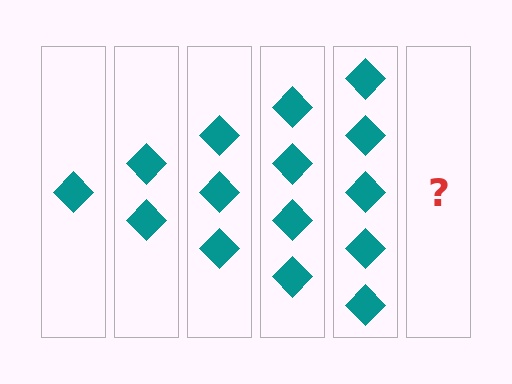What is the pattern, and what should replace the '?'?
The pattern is that each step adds one more diamond. The '?' should be 6 diamonds.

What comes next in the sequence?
The next element should be 6 diamonds.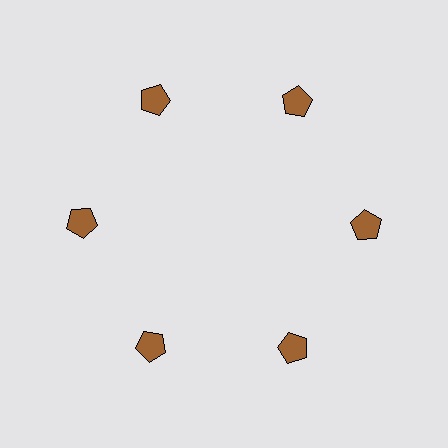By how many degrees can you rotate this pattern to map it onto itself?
The pattern maps onto itself every 60 degrees of rotation.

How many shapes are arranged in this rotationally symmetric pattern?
There are 6 shapes, arranged in 6 groups of 1.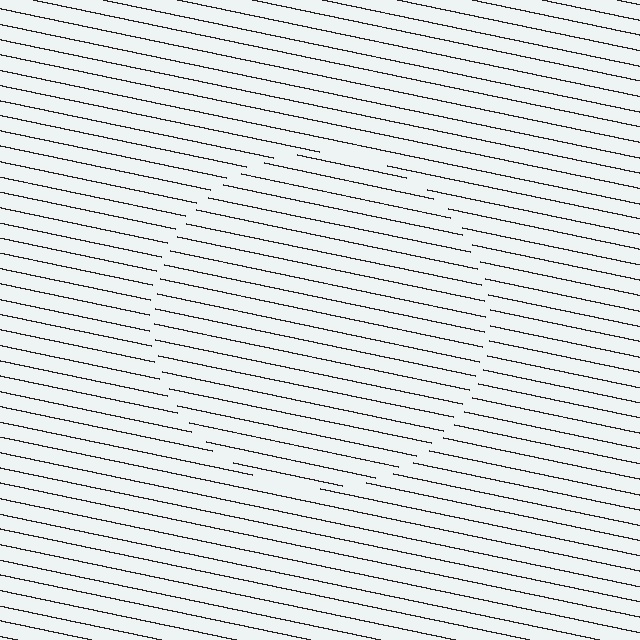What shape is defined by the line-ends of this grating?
An illusory circle. The interior of the shape contains the same grating, shifted by half a period — the contour is defined by the phase discontinuity where line-ends from the inner and outer gratings abut.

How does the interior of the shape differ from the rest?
The interior of the shape contains the same grating, shifted by half a period — the contour is defined by the phase discontinuity where line-ends from the inner and outer gratings abut.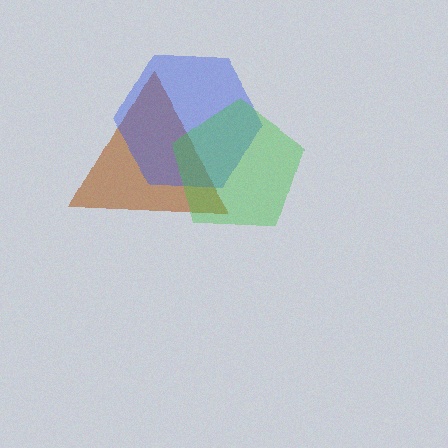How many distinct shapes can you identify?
There are 3 distinct shapes: a brown triangle, a blue hexagon, a green pentagon.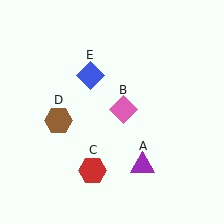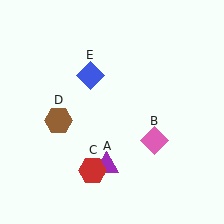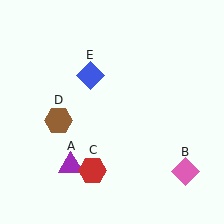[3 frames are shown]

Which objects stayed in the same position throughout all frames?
Red hexagon (object C) and brown hexagon (object D) and blue diamond (object E) remained stationary.